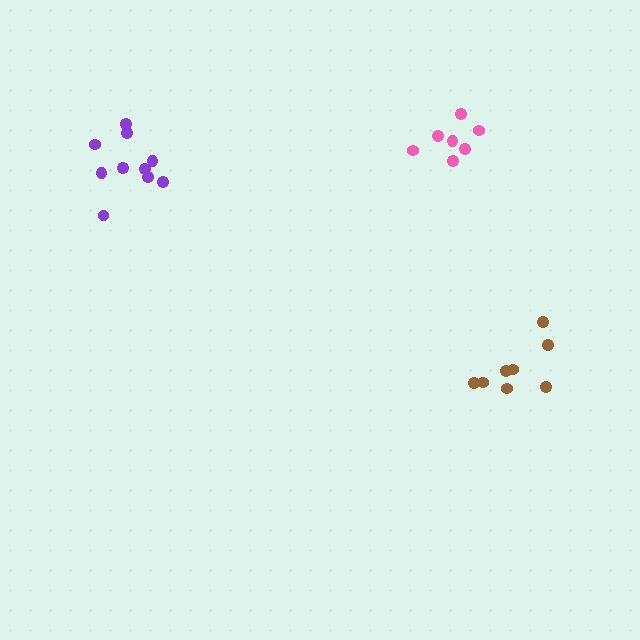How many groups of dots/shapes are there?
There are 3 groups.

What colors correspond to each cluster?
The clusters are colored: brown, purple, pink.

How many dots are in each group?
Group 1: 8 dots, Group 2: 10 dots, Group 3: 7 dots (25 total).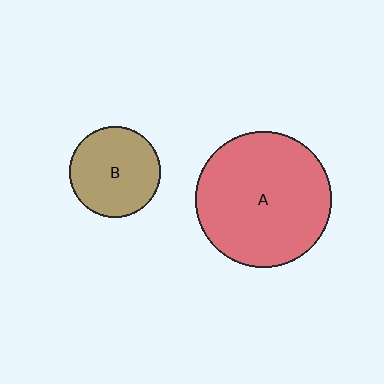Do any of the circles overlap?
No, none of the circles overlap.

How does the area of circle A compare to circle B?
Approximately 2.2 times.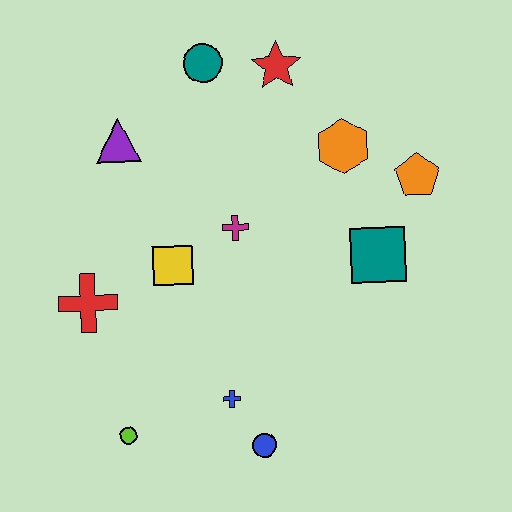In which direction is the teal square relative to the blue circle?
The teal square is above the blue circle.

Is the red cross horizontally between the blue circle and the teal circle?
No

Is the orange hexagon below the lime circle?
No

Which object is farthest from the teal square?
The lime circle is farthest from the teal square.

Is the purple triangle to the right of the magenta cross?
No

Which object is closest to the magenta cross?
The yellow square is closest to the magenta cross.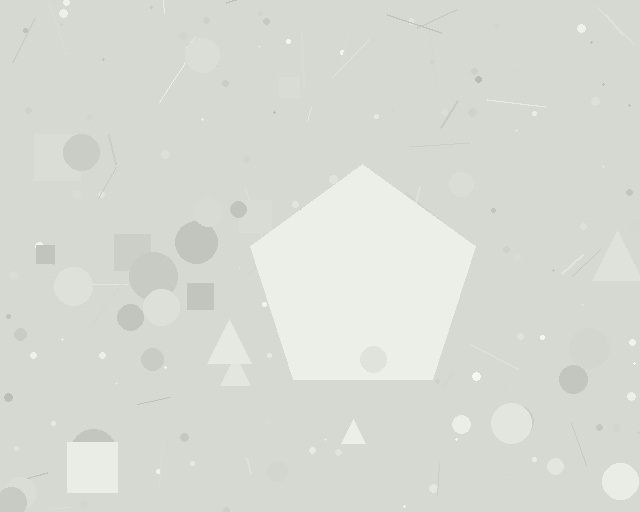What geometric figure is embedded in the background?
A pentagon is embedded in the background.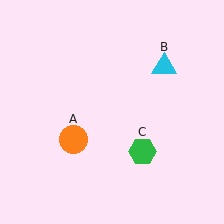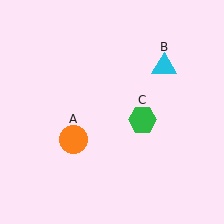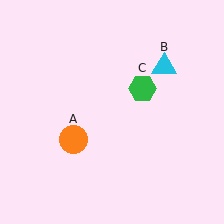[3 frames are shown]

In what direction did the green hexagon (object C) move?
The green hexagon (object C) moved up.